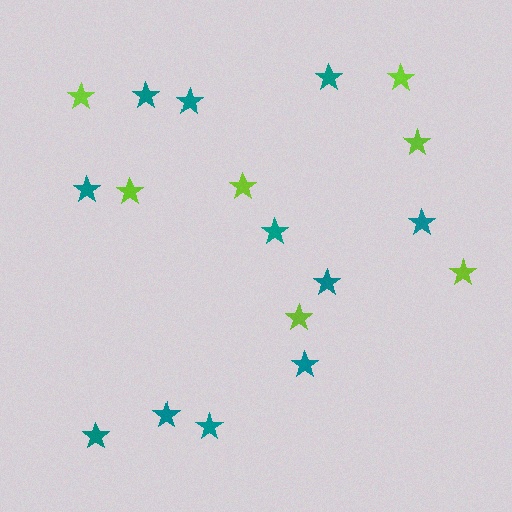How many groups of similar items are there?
There are 2 groups: one group of lime stars (7) and one group of teal stars (11).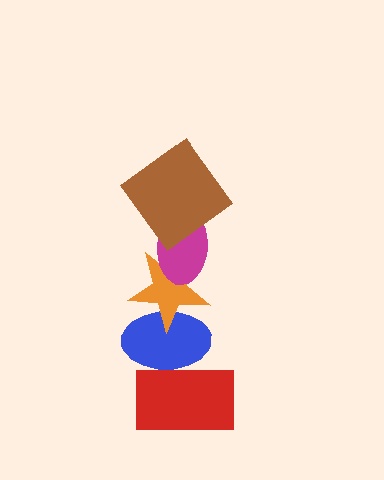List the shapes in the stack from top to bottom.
From top to bottom: the brown diamond, the magenta ellipse, the orange star, the blue ellipse, the red rectangle.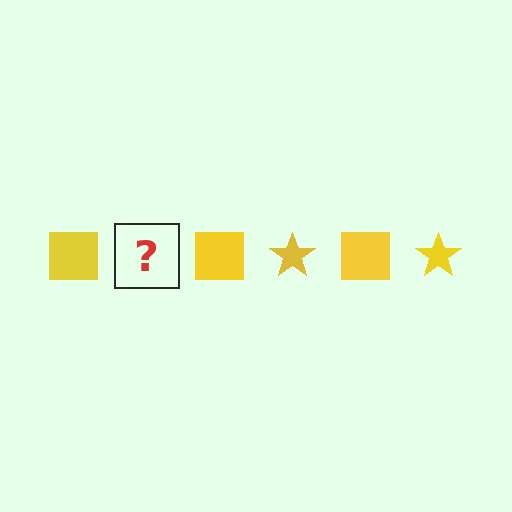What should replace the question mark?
The question mark should be replaced with a yellow star.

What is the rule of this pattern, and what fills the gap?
The rule is that the pattern cycles through square, star shapes in yellow. The gap should be filled with a yellow star.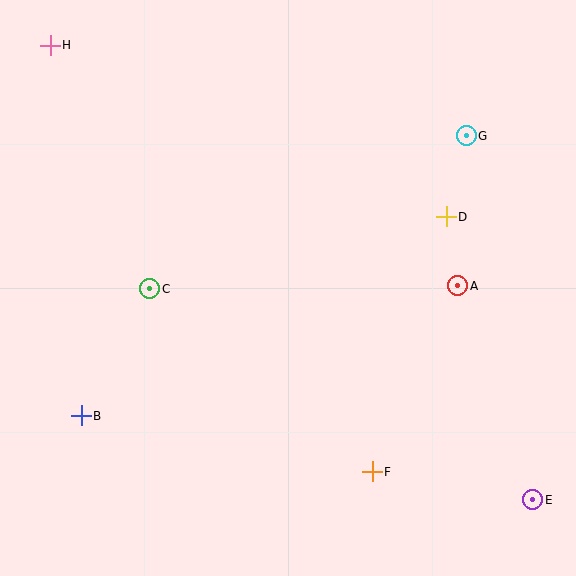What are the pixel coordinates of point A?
Point A is at (458, 286).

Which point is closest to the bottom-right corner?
Point E is closest to the bottom-right corner.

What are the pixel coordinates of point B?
Point B is at (81, 416).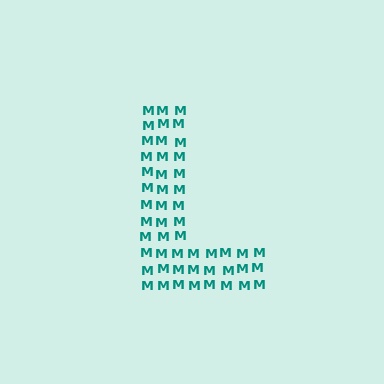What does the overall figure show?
The overall figure shows the letter L.